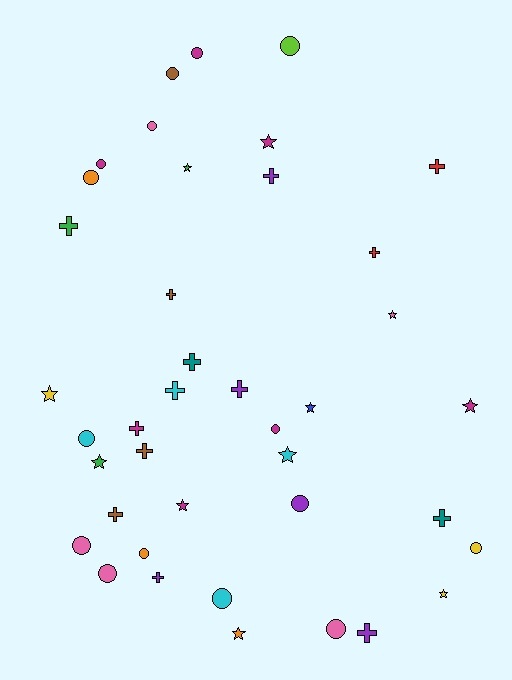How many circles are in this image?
There are 15 circles.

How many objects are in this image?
There are 40 objects.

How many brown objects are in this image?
There are 4 brown objects.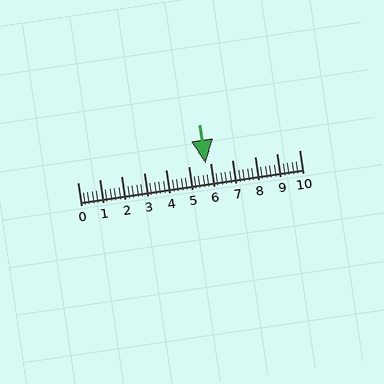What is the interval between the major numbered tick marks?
The major tick marks are spaced 1 units apart.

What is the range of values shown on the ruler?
The ruler shows values from 0 to 10.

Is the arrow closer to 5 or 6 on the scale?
The arrow is closer to 6.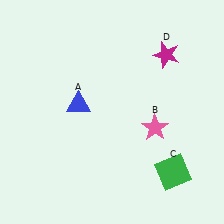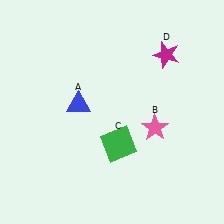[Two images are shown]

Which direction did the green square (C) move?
The green square (C) moved left.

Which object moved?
The green square (C) moved left.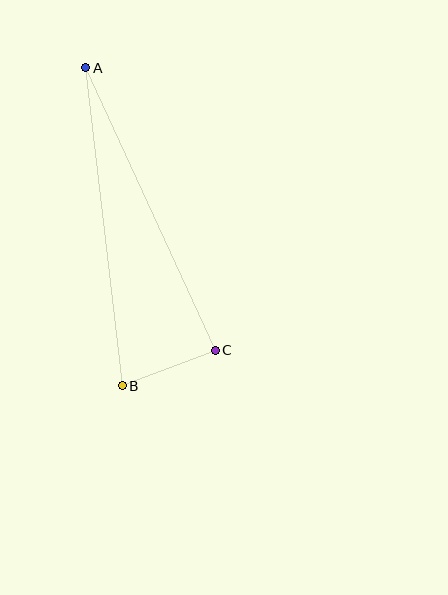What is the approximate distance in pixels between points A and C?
The distance between A and C is approximately 311 pixels.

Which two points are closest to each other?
Points B and C are closest to each other.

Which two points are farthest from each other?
Points A and B are farthest from each other.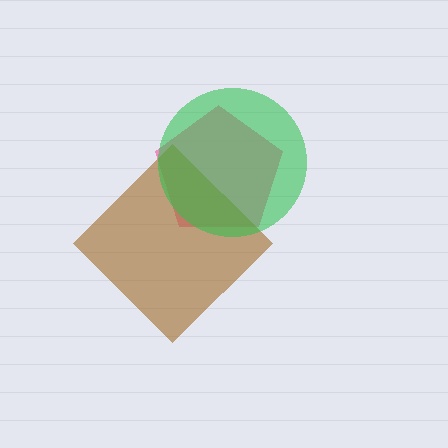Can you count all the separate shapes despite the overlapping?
Yes, there are 3 separate shapes.